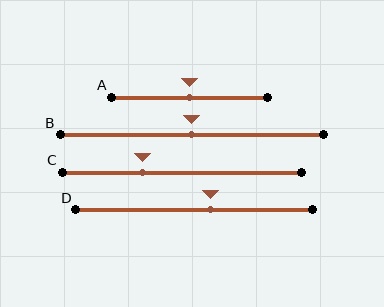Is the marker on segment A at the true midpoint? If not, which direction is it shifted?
Yes, the marker on segment A is at the true midpoint.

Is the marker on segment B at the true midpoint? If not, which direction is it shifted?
Yes, the marker on segment B is at the true midpoint.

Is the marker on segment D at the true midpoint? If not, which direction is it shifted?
No, the marker on segment D is shifted to the right by about 7% of the segment length.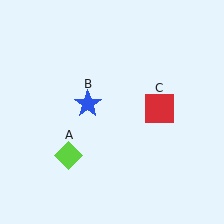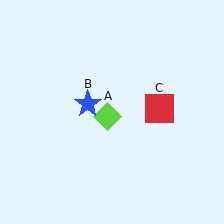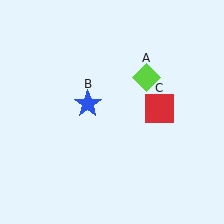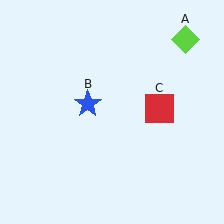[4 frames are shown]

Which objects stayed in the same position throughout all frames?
Blue star (object B) and red square (object C) remained stationary.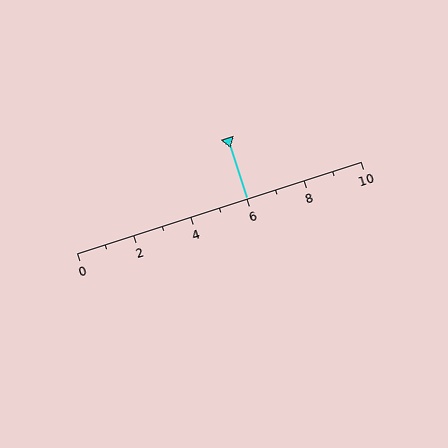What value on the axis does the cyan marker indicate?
The marker indicates approximately 6.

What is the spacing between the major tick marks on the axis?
The major ticks are spaced 2 apart.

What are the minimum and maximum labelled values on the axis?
The axis runs from 0 to 10.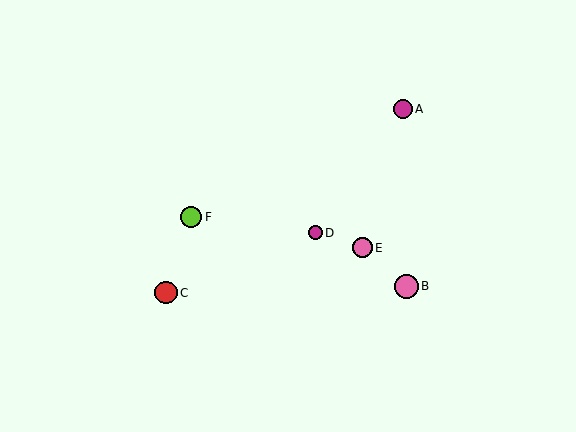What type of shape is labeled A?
Shape A is a magenta circle.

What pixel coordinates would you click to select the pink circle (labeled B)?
Click at (407, 286) to select the pink circle B.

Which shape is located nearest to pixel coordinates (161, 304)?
The red circle (labeled C) at (166, 293) is nearest to that location.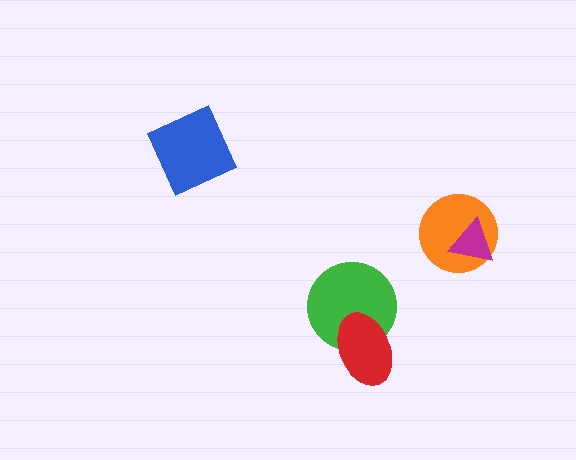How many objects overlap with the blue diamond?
0 objects overlap with the blue diamond.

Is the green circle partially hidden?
Yes, it is partially covered by another shape.